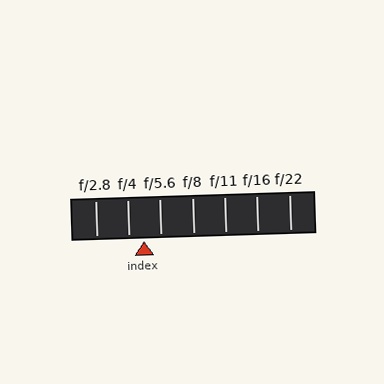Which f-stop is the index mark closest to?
The index mark is closest to f/4.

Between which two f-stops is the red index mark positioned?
The index mark is between f/4 and f/5.6.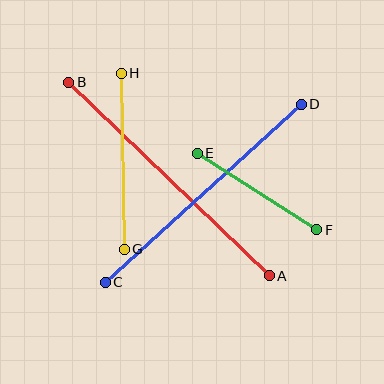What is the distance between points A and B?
The distance is approximately 279 pixels.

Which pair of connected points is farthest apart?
Points A and B are farthest apart.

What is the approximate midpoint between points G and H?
The midpoint is at approximately (123, 161) pixels.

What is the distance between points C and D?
The distance is approximately 265 pixels.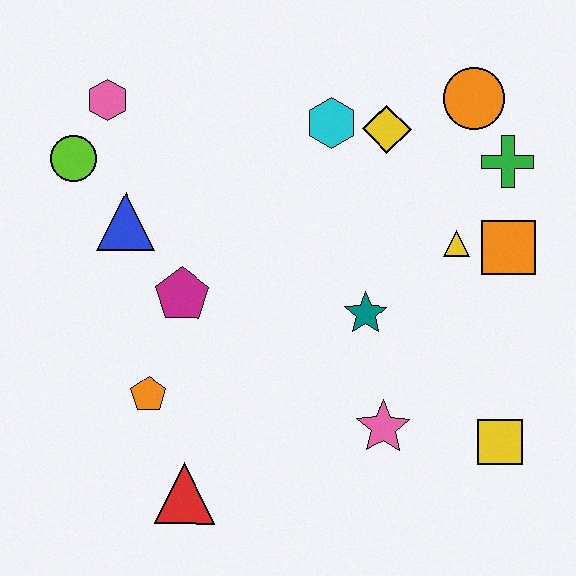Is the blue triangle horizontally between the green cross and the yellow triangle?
No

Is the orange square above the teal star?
Yes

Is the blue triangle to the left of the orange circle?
Yes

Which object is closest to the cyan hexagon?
The yellow diamond is closest to the cyan hexagon.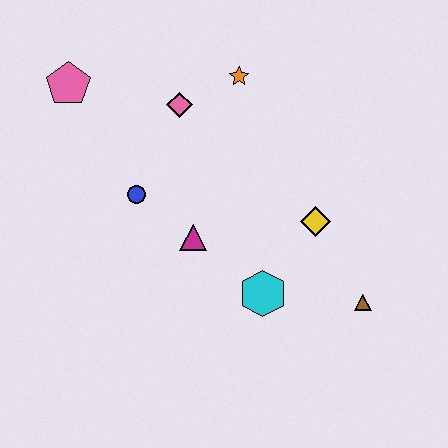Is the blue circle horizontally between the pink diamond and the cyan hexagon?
No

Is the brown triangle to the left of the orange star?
No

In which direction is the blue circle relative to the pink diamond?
The blue circle is below the pink diamond.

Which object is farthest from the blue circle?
The brown triangle is farthest from the blue circle.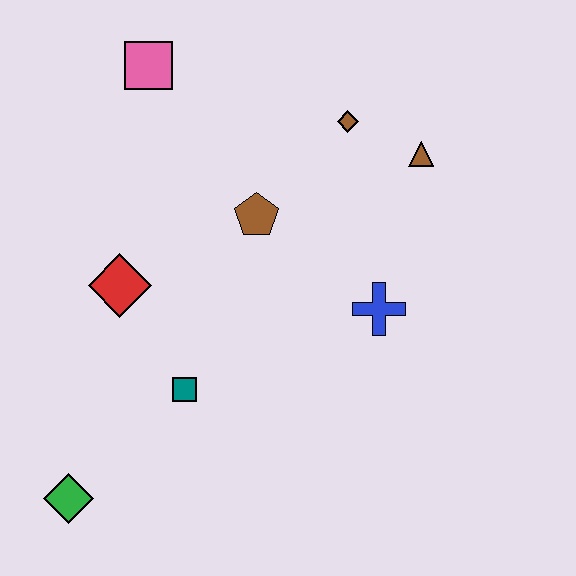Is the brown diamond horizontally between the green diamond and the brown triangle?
Yes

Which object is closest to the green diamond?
The teal square is closest to the green diamond.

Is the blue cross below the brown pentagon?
Yes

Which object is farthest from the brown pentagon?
The green diamond is farthest from the brown pentagon.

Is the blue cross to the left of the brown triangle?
Yes